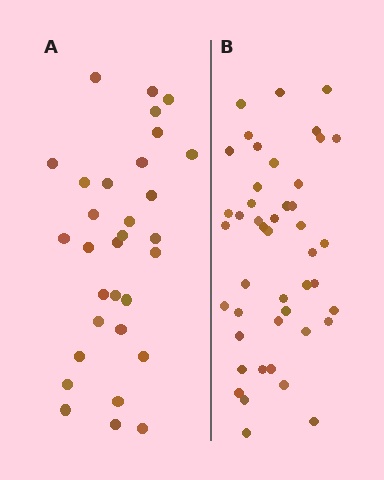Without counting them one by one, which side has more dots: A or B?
Region B (the right region) has more dots.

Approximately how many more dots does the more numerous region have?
Region B has approximately 15 more dots than region A.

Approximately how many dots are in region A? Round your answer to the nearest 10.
About 30 dots. (The exact count is 31, which rounds to 30.)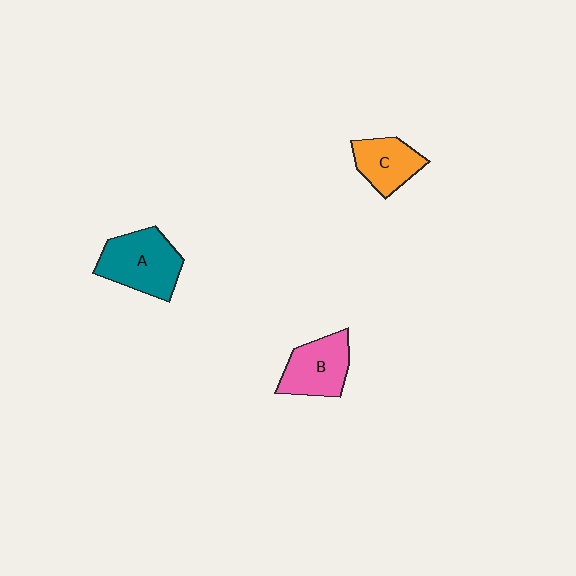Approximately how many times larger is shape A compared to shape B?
Approximately 1.2 times.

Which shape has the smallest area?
Shape C (orange).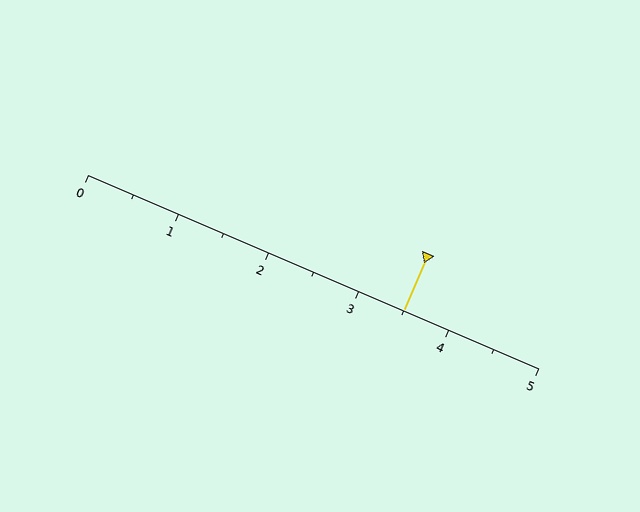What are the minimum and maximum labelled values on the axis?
The axis runs from 0 to 5.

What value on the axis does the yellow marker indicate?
The marker indicates approximately 3.5.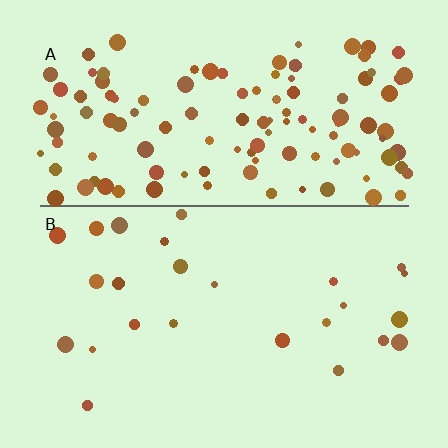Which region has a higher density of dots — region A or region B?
A (the top).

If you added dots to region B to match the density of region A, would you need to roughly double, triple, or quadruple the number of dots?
Approximately quadruple.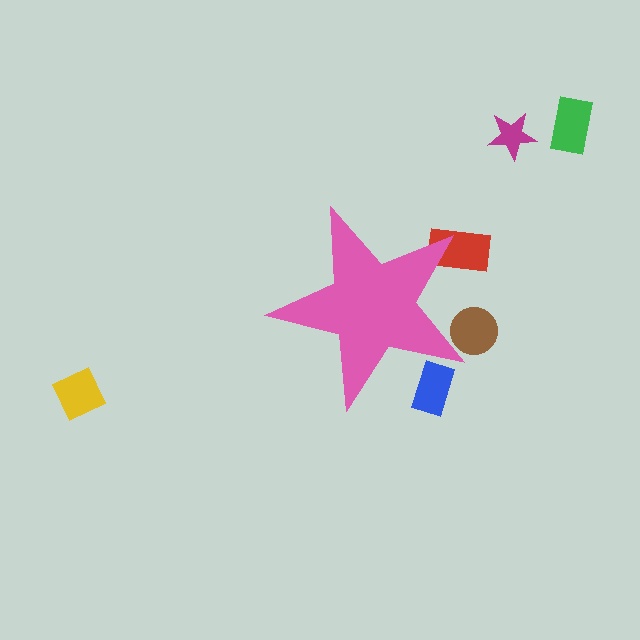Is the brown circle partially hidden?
Yes, the brown circle is partially hidden behind the pink star.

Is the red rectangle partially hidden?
Yes, the red rectangle is partially hidden behind the pink star.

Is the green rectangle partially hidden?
No, the green rectangle is fully visible.